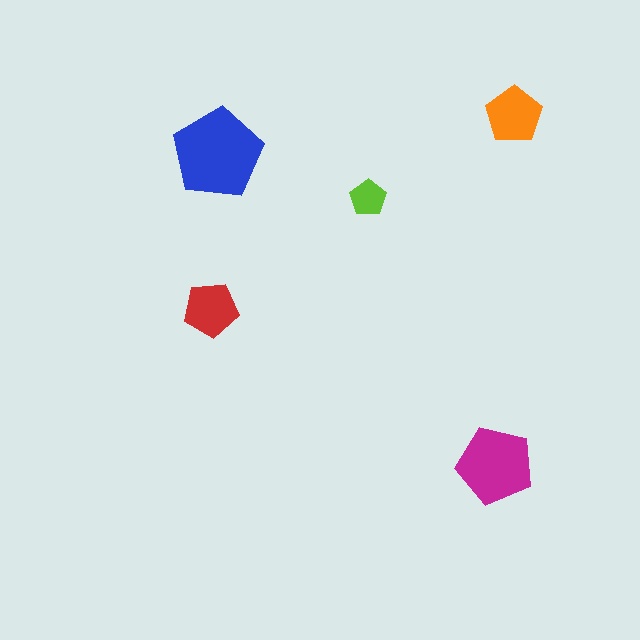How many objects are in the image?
There are 5 objects in the image.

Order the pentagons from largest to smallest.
the blue one, the magenta one, the orange one, the red one, the lime one.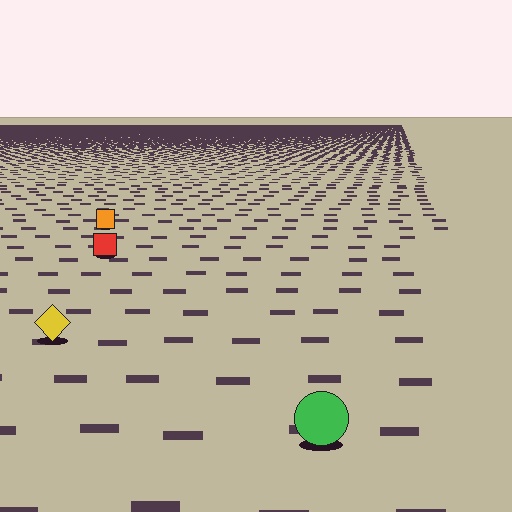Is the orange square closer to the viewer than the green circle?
No. The green circle is closer — you can tell from the texture gradient: the ground texture is coarser near it.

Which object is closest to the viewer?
The green circle is closest. The texture marks near it are larger and more spread out.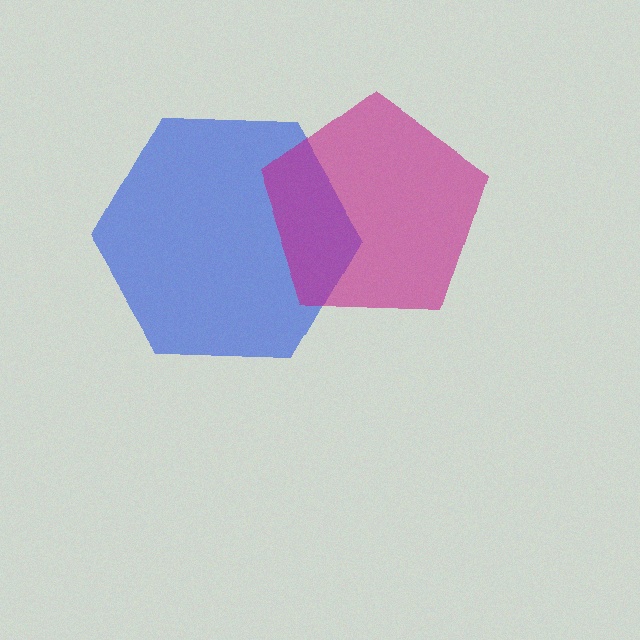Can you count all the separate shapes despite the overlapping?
Yes, there are 2 separate shapes.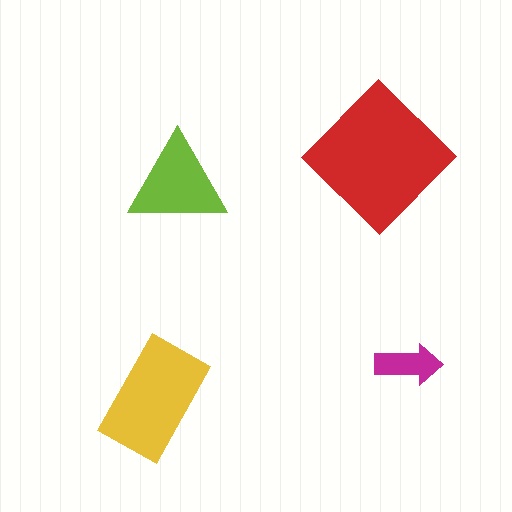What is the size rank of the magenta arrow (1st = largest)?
4th.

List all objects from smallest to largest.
The magenta arrow, the lime triangle, the yellow rectangle, the red diamond.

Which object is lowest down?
The yellow rectangle is bottommost.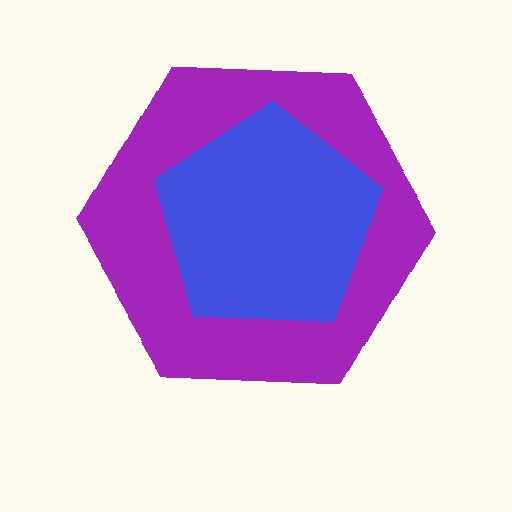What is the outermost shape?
The purple hexagon.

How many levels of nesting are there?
2.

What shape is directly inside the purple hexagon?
The blue pentagon.